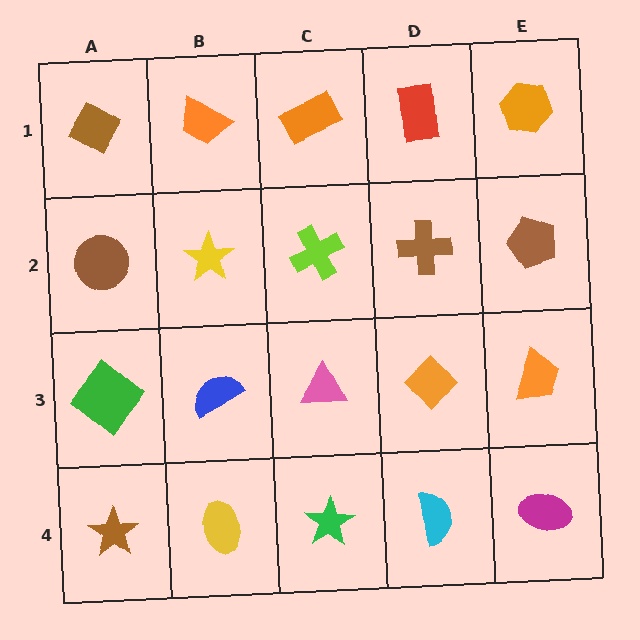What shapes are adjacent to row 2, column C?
An orange rectangle (row 1, column C), a pink triangle (row 3, column C), a yellow star (row 2, column B), a brown cross (row 2, column D).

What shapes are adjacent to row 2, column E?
An orange hexagon (row 1, column E), an orange trapezoid (row 3, column E), a brown cross (row 2, column D).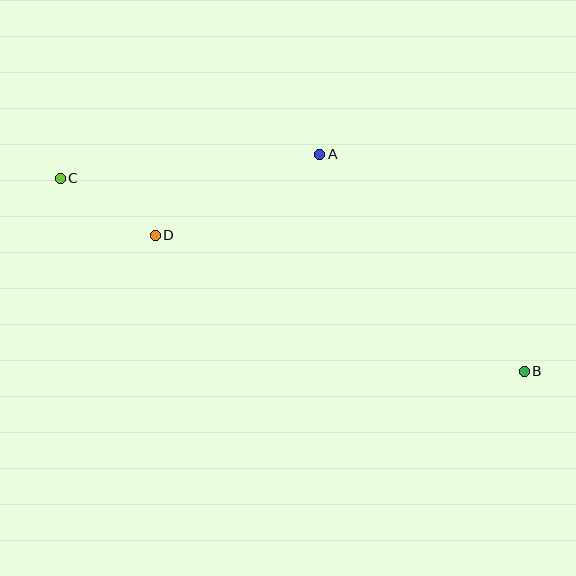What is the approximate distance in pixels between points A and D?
The distance between A and D is approximately 184 pixels.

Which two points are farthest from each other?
Points B and C are farthest from each other.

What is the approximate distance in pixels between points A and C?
The distance between A and C is approximately 261 pixels.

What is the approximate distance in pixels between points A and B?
The distance between A and B is approximately 298 pixels.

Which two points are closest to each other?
Points C and D are closest to each other.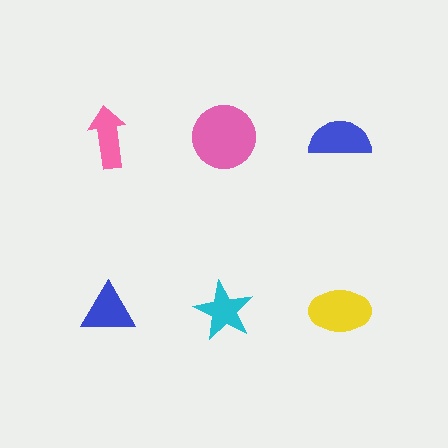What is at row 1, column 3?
A blue semicircle.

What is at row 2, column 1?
A blue triangle.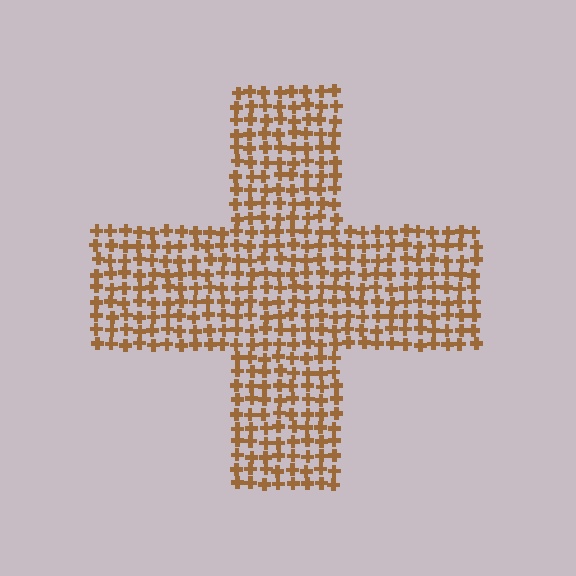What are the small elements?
The small elements are crosses.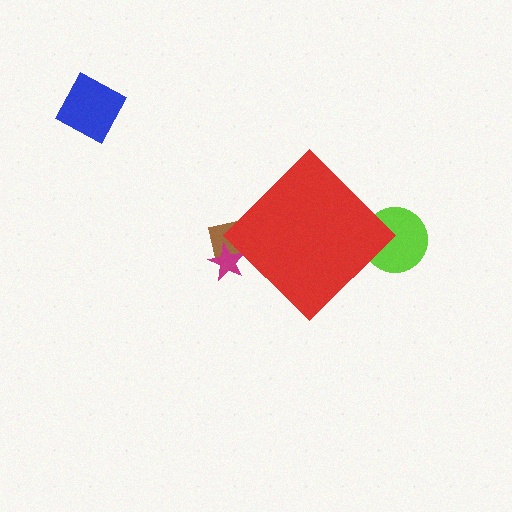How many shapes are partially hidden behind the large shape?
3 shapes are partially hidden.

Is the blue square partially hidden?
No, the blue square is fully visible.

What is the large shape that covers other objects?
A red diamond.